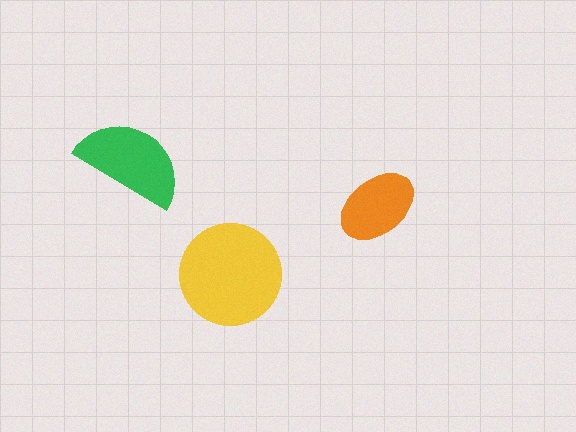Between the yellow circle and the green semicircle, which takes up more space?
The yellow circle.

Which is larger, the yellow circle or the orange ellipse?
The yellow circle.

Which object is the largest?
The yellow circle.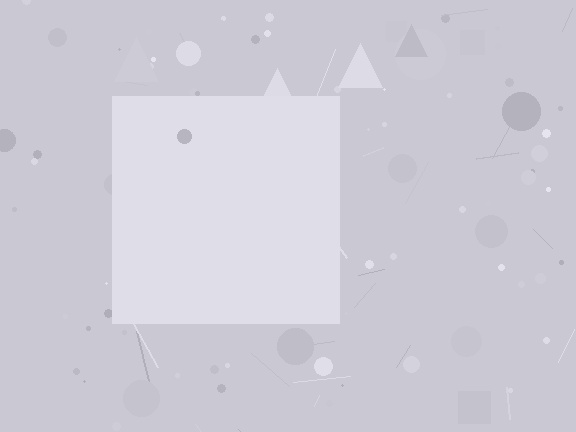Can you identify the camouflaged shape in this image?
The camouflaged shape is a square.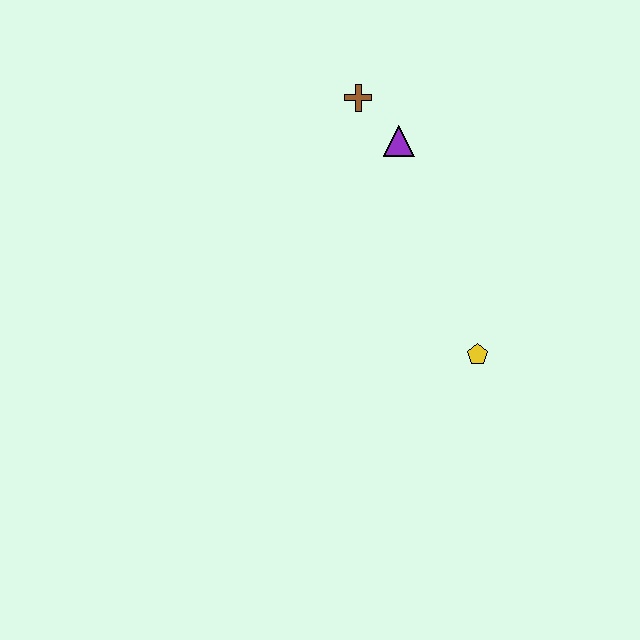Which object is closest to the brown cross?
The purple triangle is closest to the brown cross.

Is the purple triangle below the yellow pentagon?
No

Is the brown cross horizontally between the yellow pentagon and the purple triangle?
No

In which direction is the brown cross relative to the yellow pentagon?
The brown cross is above the yellow pentagon.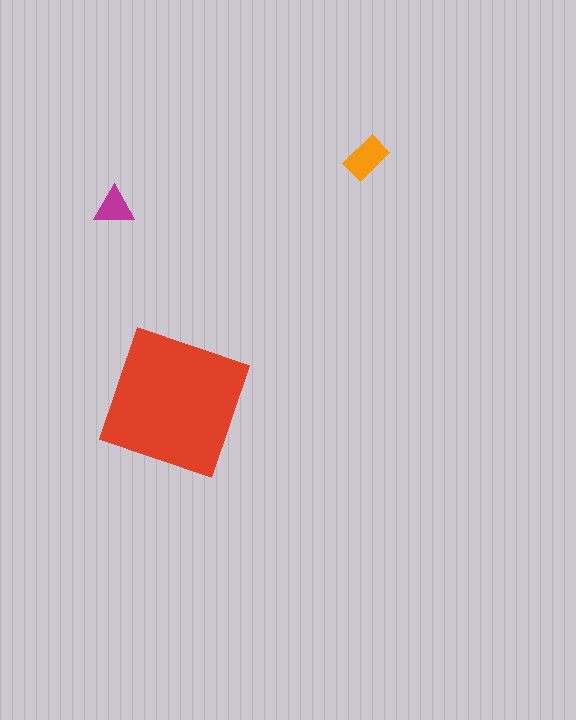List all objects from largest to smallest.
The red square, the orange rectangle, the magenta triangle.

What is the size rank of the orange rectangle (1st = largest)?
2nd.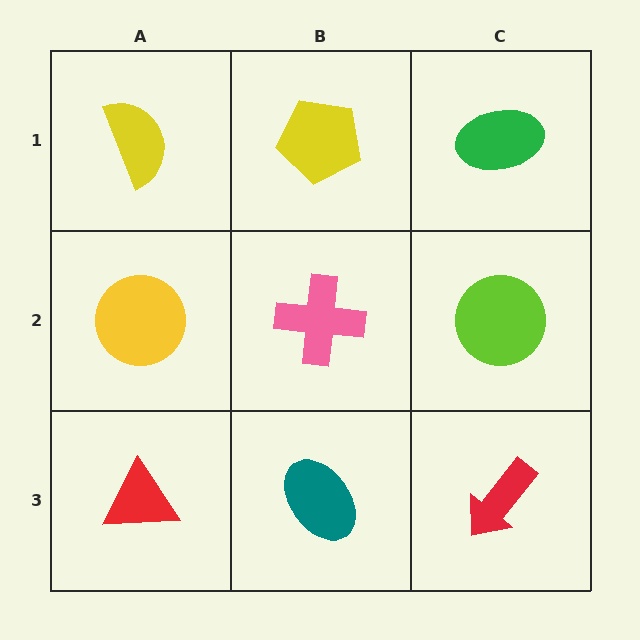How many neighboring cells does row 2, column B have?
4.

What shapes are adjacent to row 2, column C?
A green ellipse (row 1, column C), a red arrow (row 3, column C), a pink cross (row 2, column B).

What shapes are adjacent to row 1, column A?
A yellow circle (row 2, column A), a yellow pentagon (row 1, column B).